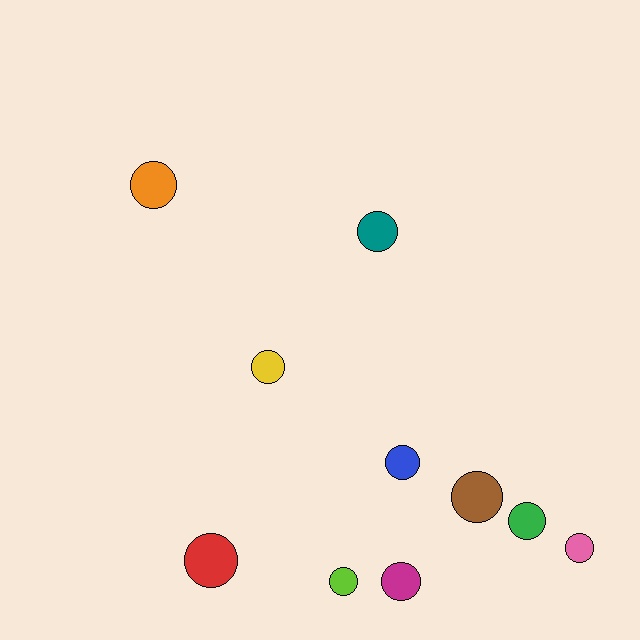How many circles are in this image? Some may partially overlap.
There are 10 circles.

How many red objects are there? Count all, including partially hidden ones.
There is 1 red object.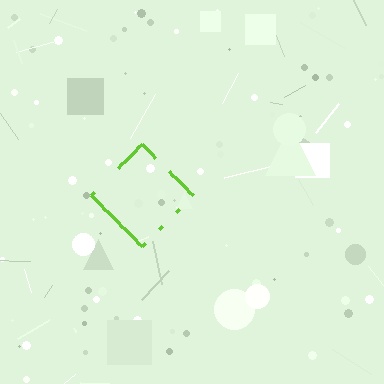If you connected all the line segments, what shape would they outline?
They would outline a diamond.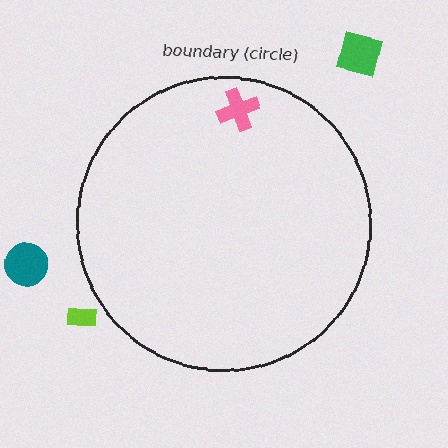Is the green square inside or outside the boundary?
Outside.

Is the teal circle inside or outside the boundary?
Outside.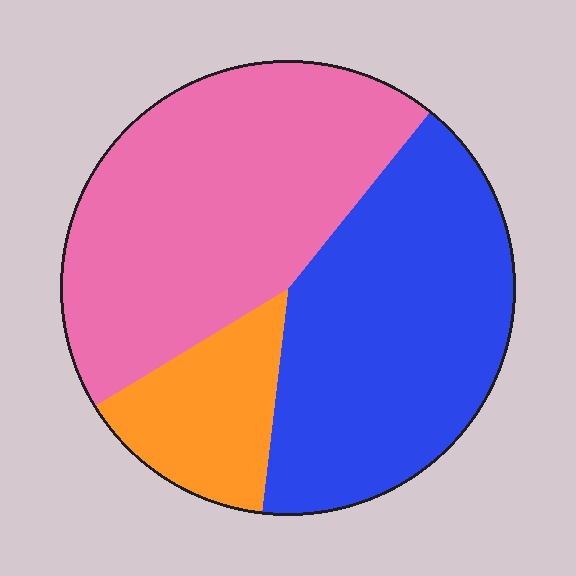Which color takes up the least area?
Orange, at roughly 15%.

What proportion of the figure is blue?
Blue takes up about two fifths (2/5) of the figure.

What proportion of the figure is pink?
Pink covers roughly 45% of the figure.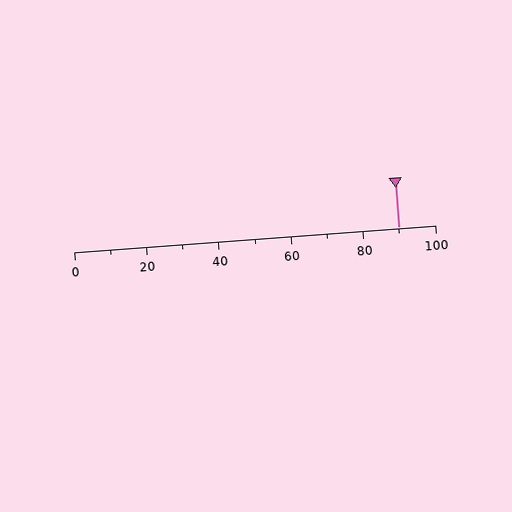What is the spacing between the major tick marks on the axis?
The major ticks are spaced 20 apart.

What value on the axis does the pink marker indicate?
The marker indicates approximately 90.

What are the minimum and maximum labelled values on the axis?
The axis runs from 0 to 100.